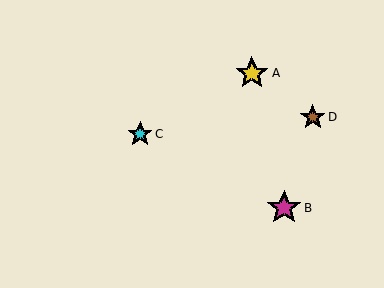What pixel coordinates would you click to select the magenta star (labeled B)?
Click at (284, 208) to select the magenta star B.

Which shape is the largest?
The magenta star (labeled B) is the largest.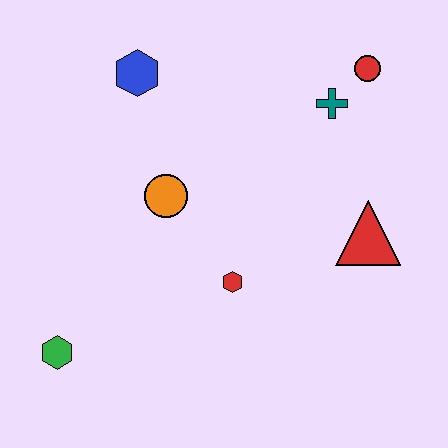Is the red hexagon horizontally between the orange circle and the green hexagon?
No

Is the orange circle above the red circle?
No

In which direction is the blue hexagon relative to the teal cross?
The blue hexagon is to the left of the teal cross.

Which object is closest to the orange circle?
The red hexagon is closest to the orange circle.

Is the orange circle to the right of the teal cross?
No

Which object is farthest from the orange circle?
The red circle is farthest from the orange circle.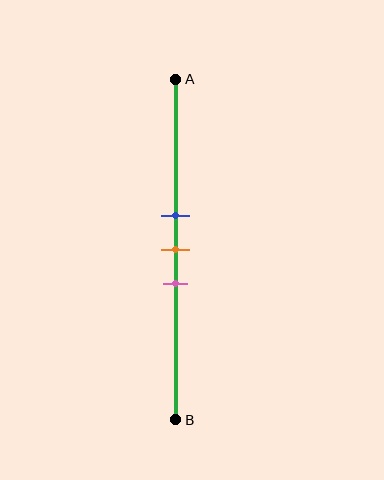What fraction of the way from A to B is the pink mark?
The pink mark is approximately 60% (0.6) of the way from A to B.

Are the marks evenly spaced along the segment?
Yes, the marks are approximately evenly spaced.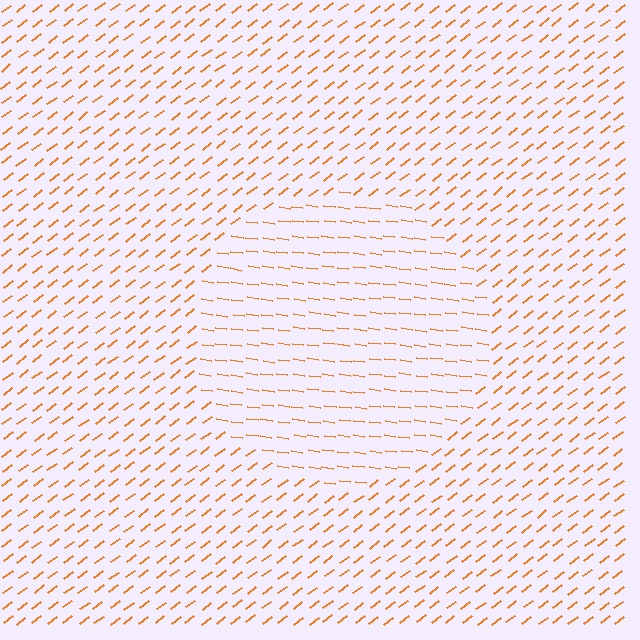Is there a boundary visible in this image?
Yes, there is a texture boundary formed by a change in line orientation.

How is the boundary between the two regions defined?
The boundary is defined purely by a change in line orientation (approximately 45 degrees difference). All lines are the same color and thickness.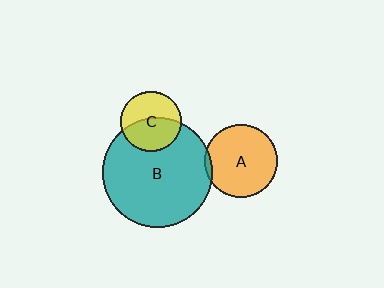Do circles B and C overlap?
Yes.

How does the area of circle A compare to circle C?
Approximately 1.4 times.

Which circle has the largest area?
Circle B (teal).